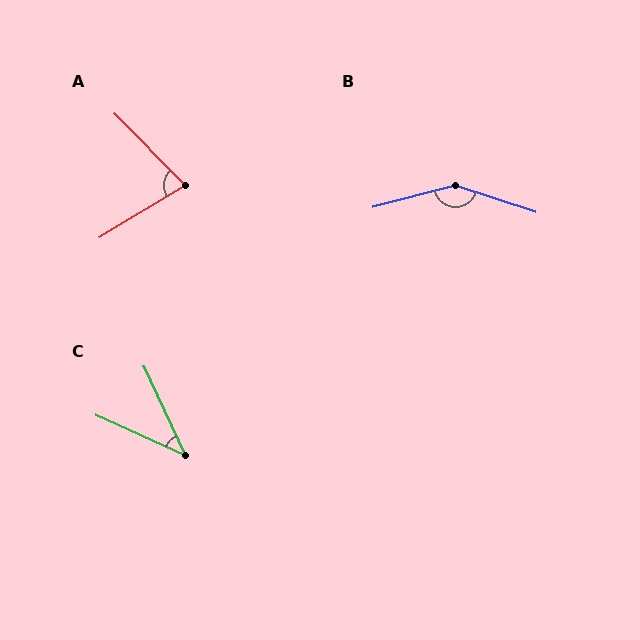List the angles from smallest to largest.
C (41°), A (77°), B (147°).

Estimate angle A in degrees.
Approximately 77 degrees.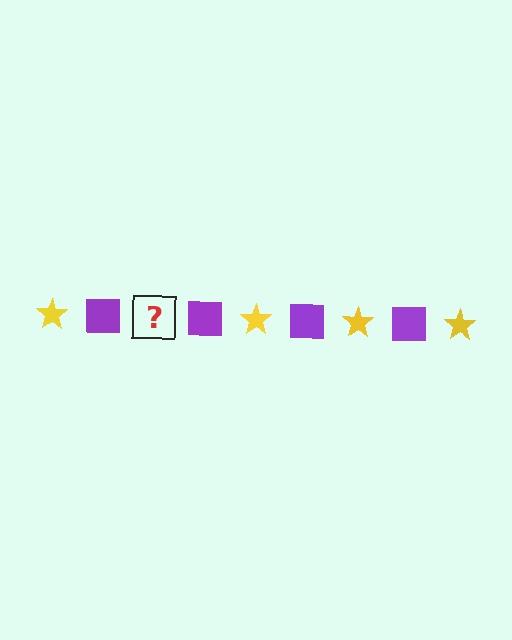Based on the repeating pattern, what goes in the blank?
The blank should be a yellow star.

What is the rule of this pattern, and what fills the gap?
The rule is that the pattern alternates between yellow star and purple square. The gap should be filled with a yellow star.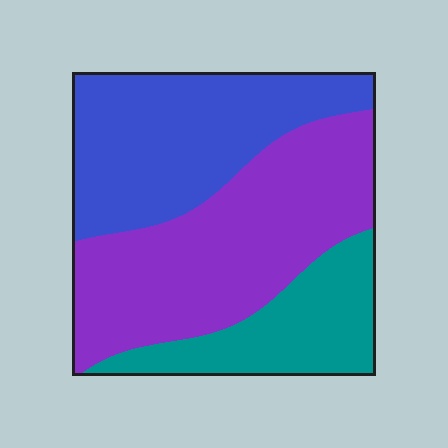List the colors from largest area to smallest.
From largest to smallest: purple, blue, teal.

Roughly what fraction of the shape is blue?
Blue takes up between a third and a half of the shape.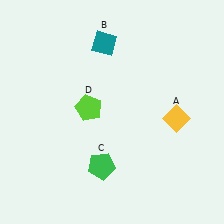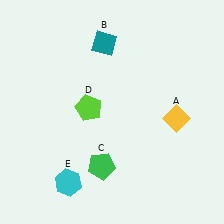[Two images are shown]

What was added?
A cyan hexagon (E) was added in Image 2.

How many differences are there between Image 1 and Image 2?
There is 1 difference between the two images.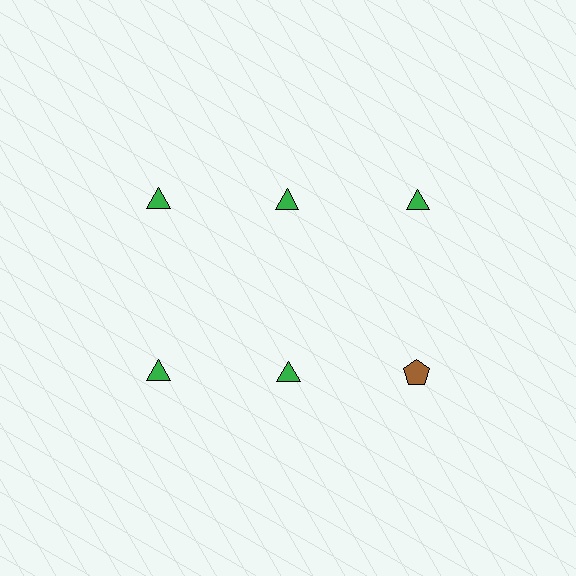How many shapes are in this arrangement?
There are 6 shapes arranged in a grid pattern.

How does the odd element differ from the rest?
It differs in both color (brown instead of green) and shape (pentagon instead of triangle).